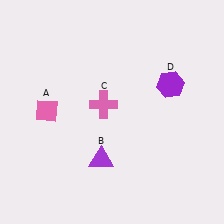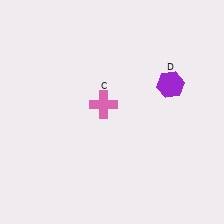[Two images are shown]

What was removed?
The pink diamond (A), the purple triangle (B) were removed in Image 2.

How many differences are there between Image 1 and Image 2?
There are 2 differences between the two images.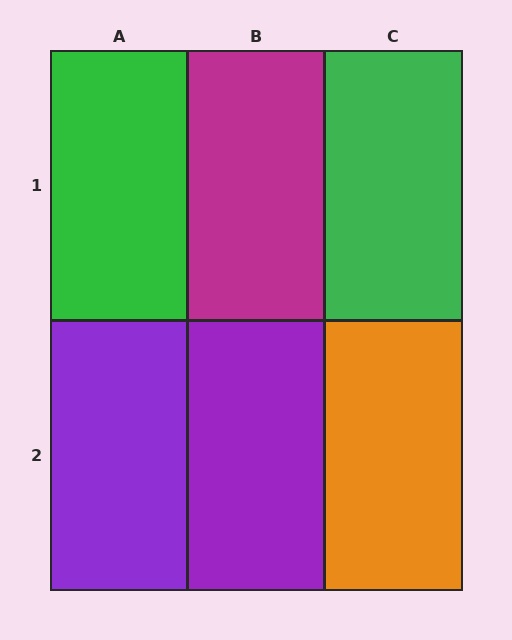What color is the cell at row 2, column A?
Purple.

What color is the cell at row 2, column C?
Orange.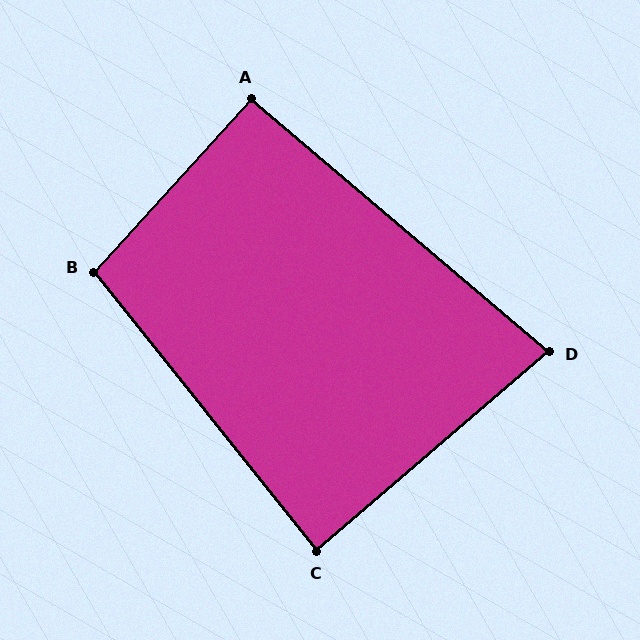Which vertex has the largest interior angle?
B, at approximately 99 degrees.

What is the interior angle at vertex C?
Approximately 88 degrees (approximately right).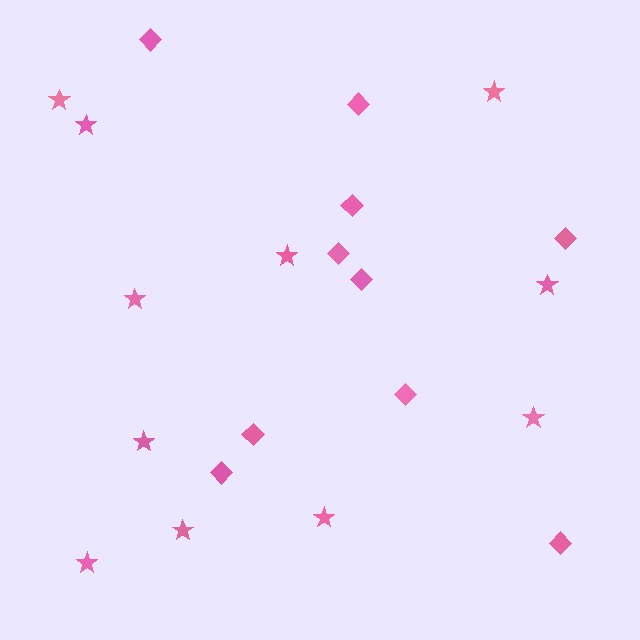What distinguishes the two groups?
There are 2 groups: one group of stars (11) and one group of diamonds (10).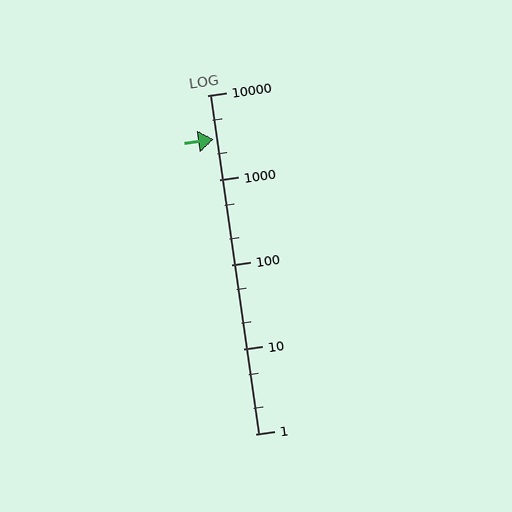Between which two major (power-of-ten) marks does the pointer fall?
The pointer is between 1000 and 10000.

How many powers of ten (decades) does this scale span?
The scale spans 4 decades, from 1 to 10000.